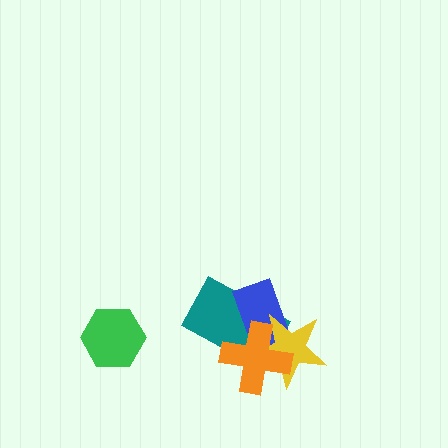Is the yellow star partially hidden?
Yes, it is partially covered by another shape.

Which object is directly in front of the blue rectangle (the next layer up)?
The yellow star is directly in front of the blue rectangle.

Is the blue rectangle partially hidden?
Yes, it is partially covered by another shape.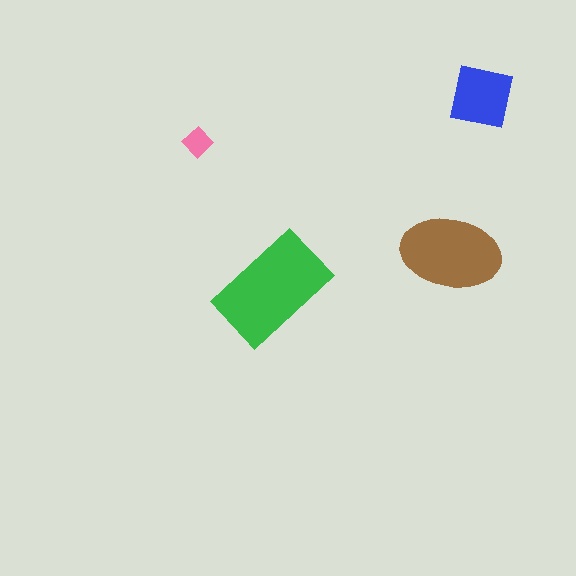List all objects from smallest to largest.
The pink diamond, the blue square, the brown ellipse, the green rectangle.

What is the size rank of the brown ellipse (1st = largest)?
2nd.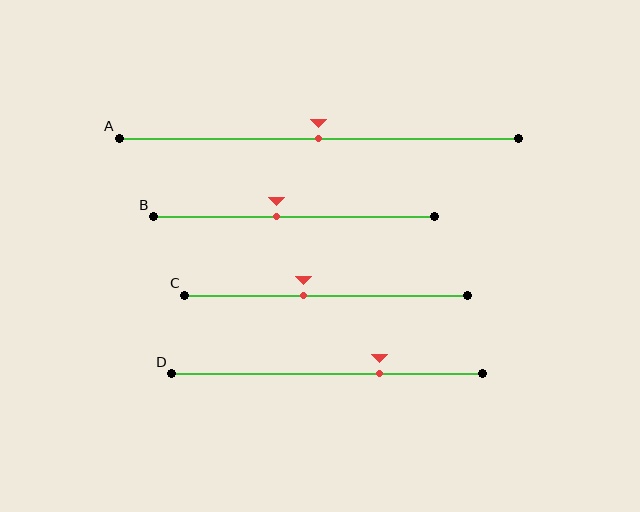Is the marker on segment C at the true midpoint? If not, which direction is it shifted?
No, the marker on segment C is shifted to the left by about 8% of the segment length.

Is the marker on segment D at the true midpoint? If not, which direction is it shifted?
No, the marker on segment D is shifted to the right by about 17% of the segment length.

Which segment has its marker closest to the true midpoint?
Segment A has its marker closest to the true midpoint.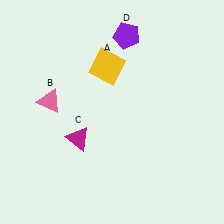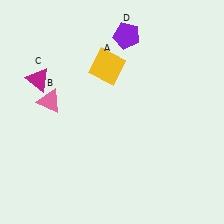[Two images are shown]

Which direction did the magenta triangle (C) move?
The magenta triangle (C) moved up.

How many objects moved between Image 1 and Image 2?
1 object moved between the two images.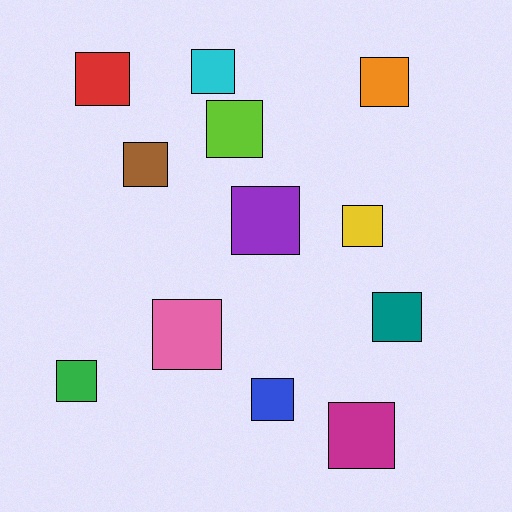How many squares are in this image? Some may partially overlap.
There are 12 squares.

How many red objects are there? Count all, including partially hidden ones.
There is 1 red object.